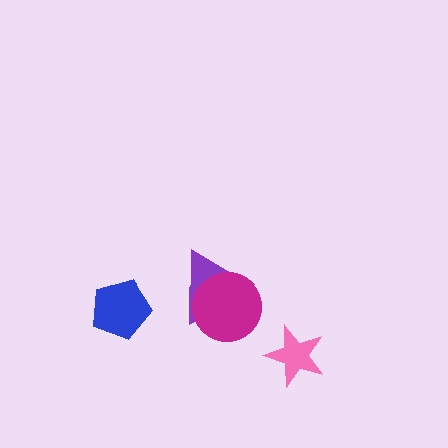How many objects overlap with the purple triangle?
1 object overlaps with the purple triangle.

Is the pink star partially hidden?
No, no other shape covers it.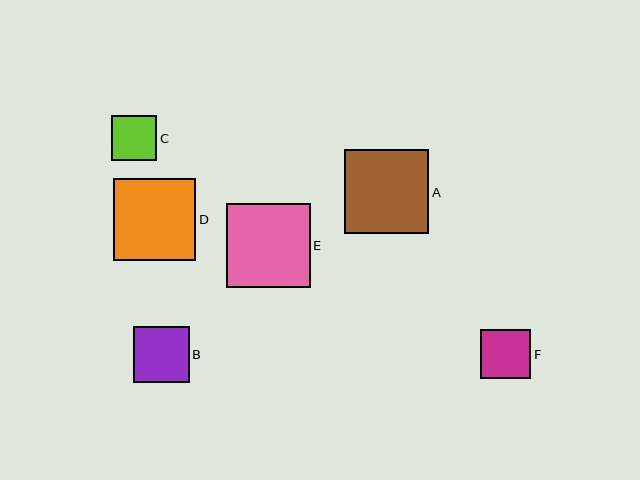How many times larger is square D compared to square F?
Square D is approximately 1.7 times the size of square F.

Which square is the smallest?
Square C is the smallest with a size of approximately 45 pixels.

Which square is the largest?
Square E is the largest with a size of approximately 84 pixels.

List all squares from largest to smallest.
From largest to smallest: E, A, D, B, F, C.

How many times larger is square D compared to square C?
Square D is approximately 1.8 times the size of square C.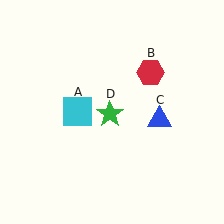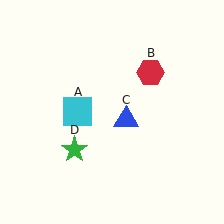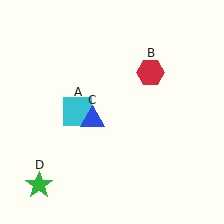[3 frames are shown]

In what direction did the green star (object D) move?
The green star (object D) moved down and to the left.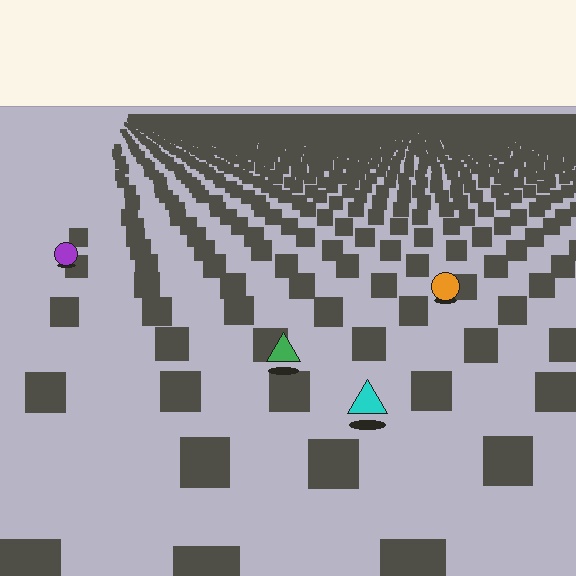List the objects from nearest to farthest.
From nearest to farthest: the cyan triangle, the green triangle, the orange circle, the purple circle.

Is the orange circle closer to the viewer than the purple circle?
Yes. The orange circle is closer — you can tell from the texture gradient: the ground texture is coarser near it.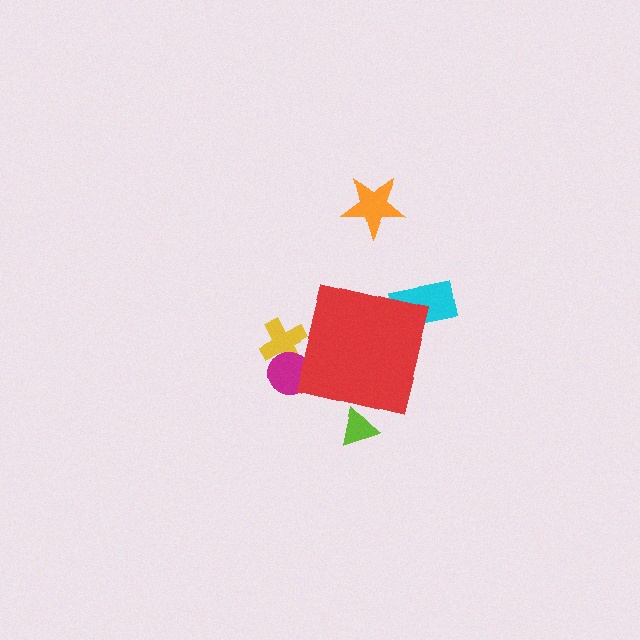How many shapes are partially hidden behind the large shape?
4 shapes are partially hidden.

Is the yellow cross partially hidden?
Yes, the yellow cross is partially hidden behind the red square.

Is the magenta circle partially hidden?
Yes, the magenta circle is partially hidden behind the red square.